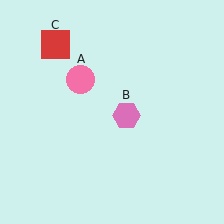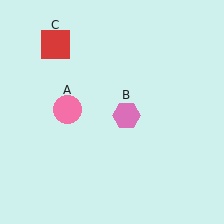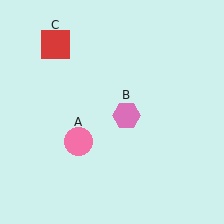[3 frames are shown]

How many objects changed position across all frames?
1 object changed position: pink circle (object A).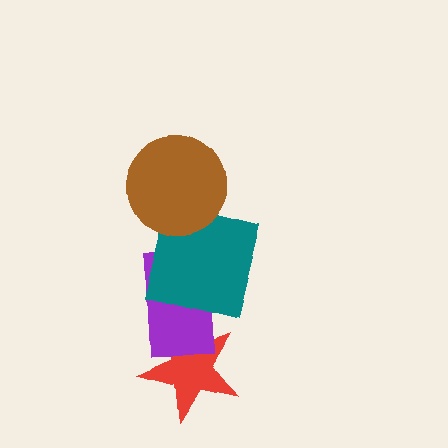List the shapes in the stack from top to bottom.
From top to bottom: the brown circle, the teal square, the purple rectangle, the red star.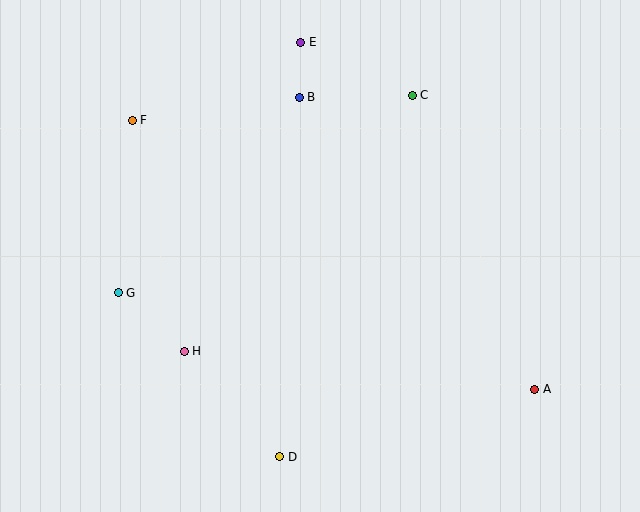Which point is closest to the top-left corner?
Point F is closest to the top-left corner.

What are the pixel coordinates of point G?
Point G is at (118, 293).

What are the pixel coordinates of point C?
Point C is at (412, 95).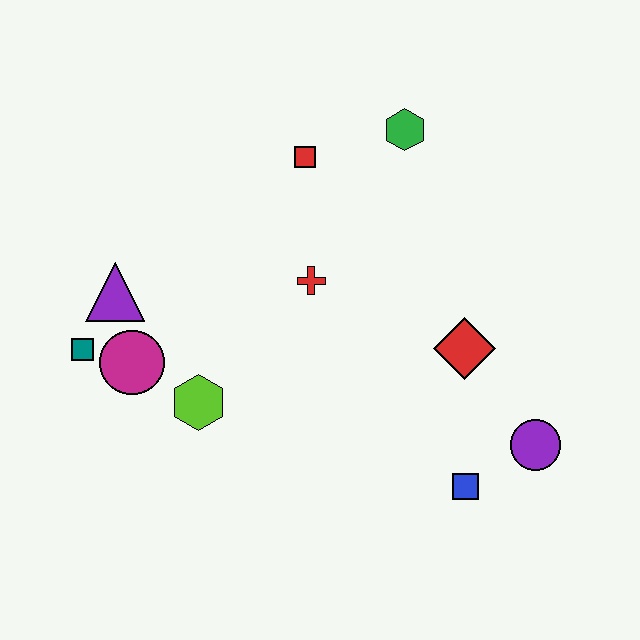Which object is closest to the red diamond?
The purple circle is closest to the red diamond.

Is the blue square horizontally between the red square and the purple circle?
Yes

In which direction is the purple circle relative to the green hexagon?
The purple circle is below the green hexagon.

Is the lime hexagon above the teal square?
No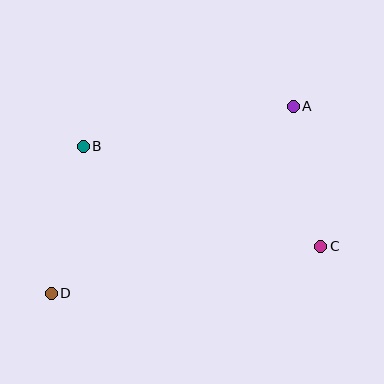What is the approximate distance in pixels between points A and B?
The distance between A and B is approximately 214 pixels.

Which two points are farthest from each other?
Points A and D are farthest from each other.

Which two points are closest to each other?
Points A and C are closest to each other.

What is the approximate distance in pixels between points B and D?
The distance between B and D is approximately 150 pixels.